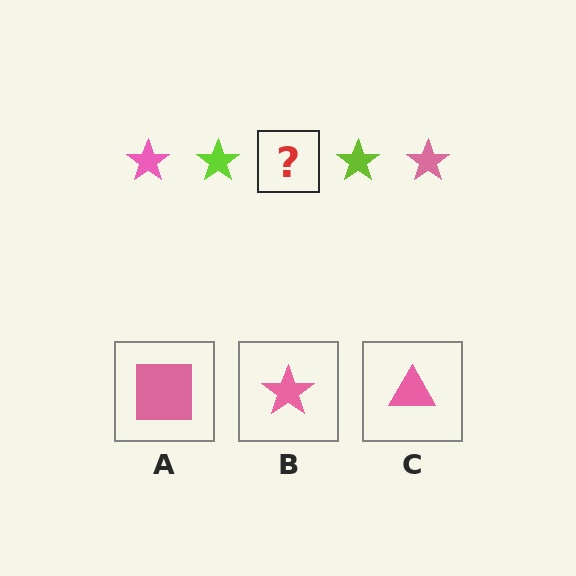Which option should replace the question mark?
Option B.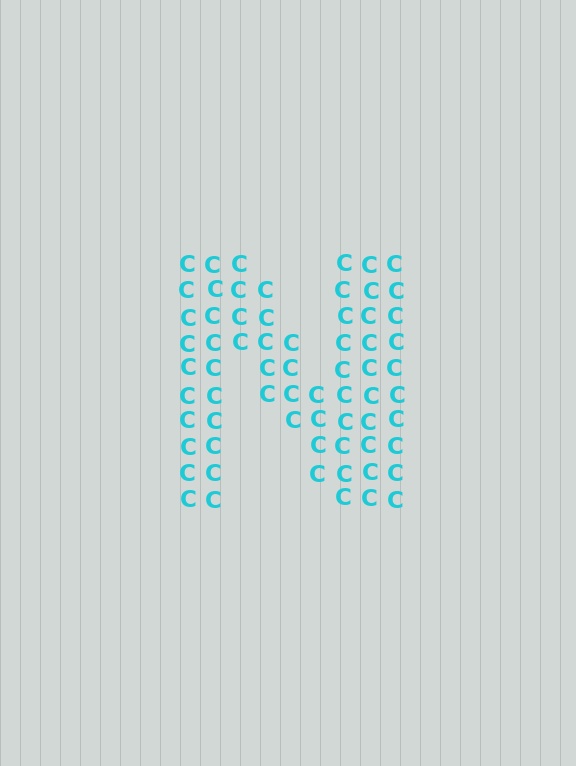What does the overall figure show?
The overall figure shows the letter N.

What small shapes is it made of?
It is made of small letter C's.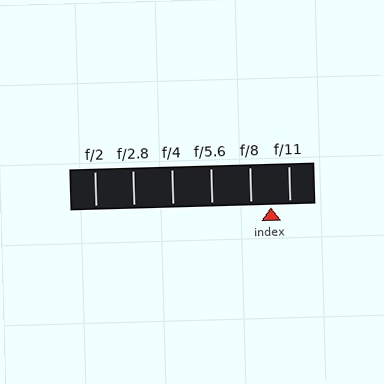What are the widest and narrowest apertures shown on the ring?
The widest aperture shown is f/2 and the narrowest is f/11.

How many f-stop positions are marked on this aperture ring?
There are 6 f-stop positions marked.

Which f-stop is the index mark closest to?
The index mark is closest to f/11.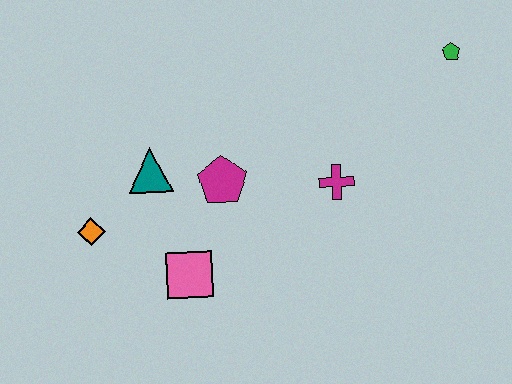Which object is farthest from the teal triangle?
The green pentagon is farthest from the teal triangle.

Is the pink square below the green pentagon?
Yes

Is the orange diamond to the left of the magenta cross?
Yes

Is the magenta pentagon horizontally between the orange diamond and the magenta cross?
Yes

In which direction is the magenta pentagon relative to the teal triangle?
The magenta pentagon is to the right of the teal triangle.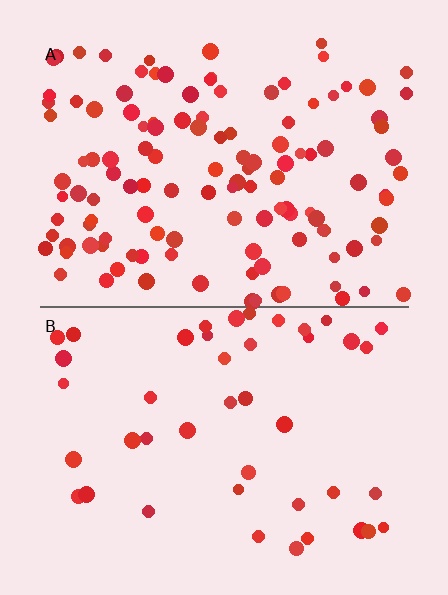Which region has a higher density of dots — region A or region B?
A (the top).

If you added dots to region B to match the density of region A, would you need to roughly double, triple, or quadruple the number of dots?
Approximately triple.